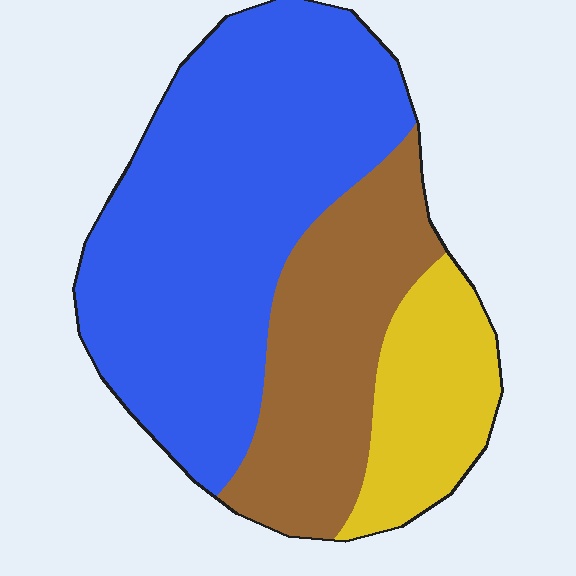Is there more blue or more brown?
Blue.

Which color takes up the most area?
Blue, at roughly 55%.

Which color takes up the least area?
Yellow, at roughly 15%.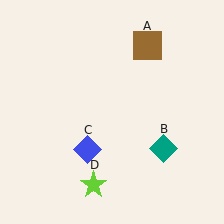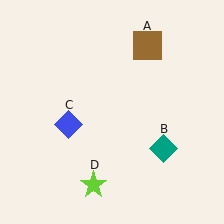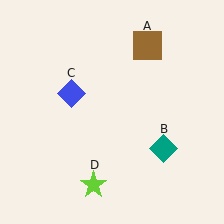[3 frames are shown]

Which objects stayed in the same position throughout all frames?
Brown square (object A) and teal diamond (object B) and lime star (object D) remained stationary.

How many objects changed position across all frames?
1 object changed position: blue diamond (object C).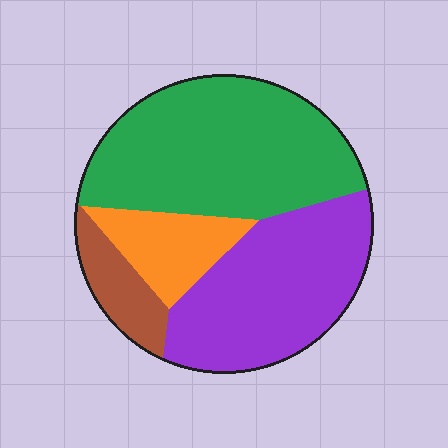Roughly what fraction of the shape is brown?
Brown covers roughly 10% of the shape.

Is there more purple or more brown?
Purple.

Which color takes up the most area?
Green, at roughly 45%.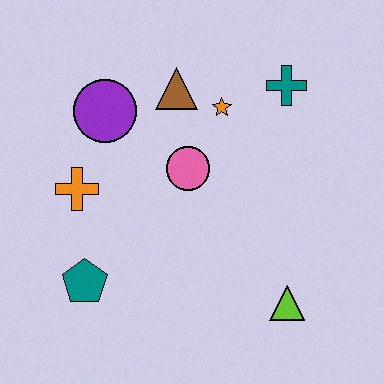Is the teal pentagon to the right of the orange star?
No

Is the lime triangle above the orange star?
No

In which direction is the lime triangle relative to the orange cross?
The lime triangle is to the right of the orange cross.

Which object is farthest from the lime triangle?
The purple circle is farthest from the lime triangle.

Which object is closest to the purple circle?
The brown triangle is closest to the purple circle.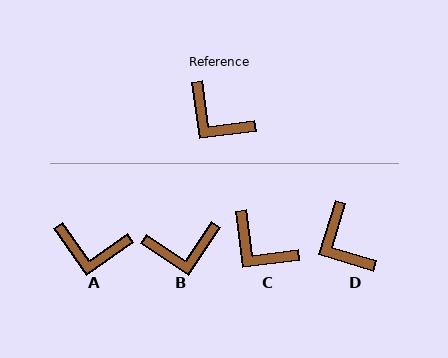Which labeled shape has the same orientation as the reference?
C.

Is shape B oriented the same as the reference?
No, it is off by about 49 degrees.